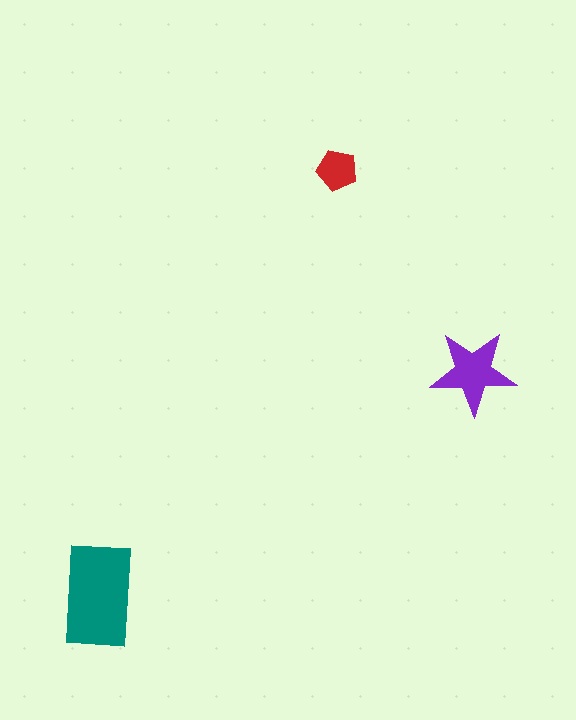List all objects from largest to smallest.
The teal rectangle, the purple star, the red pentagon.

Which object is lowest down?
The teal rectangle is bottommost.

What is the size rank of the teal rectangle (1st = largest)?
1st.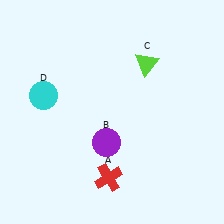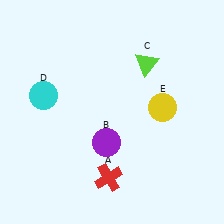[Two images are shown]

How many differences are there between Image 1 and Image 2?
There is 1 difference between the two images.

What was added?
A yellow circle (E) was added in Image 2.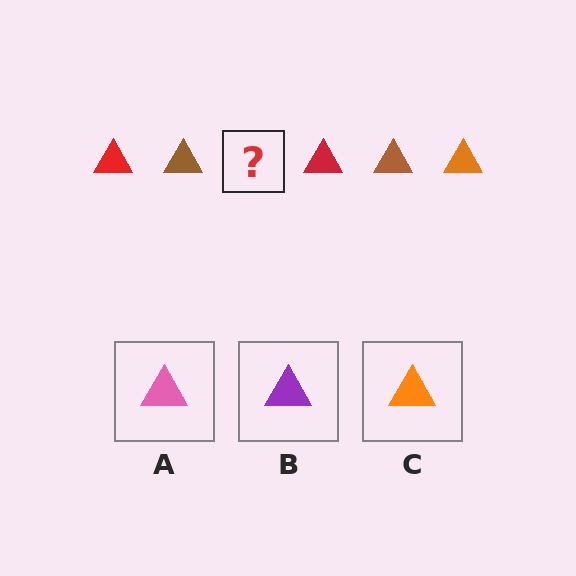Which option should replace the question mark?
Option C.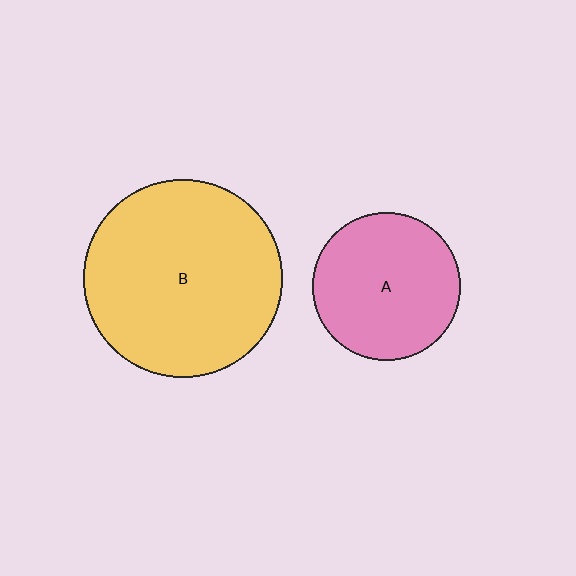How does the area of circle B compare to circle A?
Approximately 1.8 times.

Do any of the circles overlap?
No, none of the circles overlap.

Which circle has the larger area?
Circle B (yellow).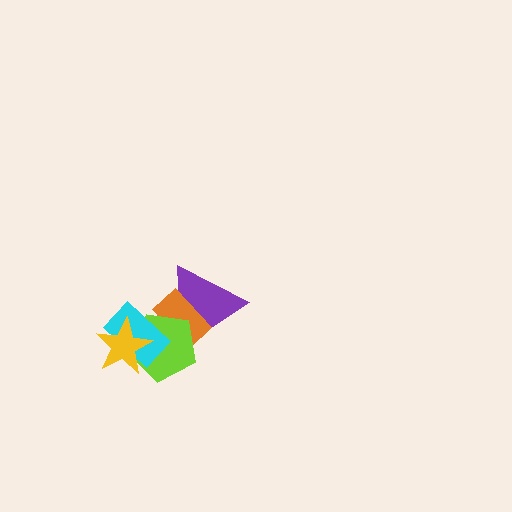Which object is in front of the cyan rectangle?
The yellow star is in front of the cyan rectangle.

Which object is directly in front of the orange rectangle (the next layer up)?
The lime pentagon is directly in front of the orange rectangle.